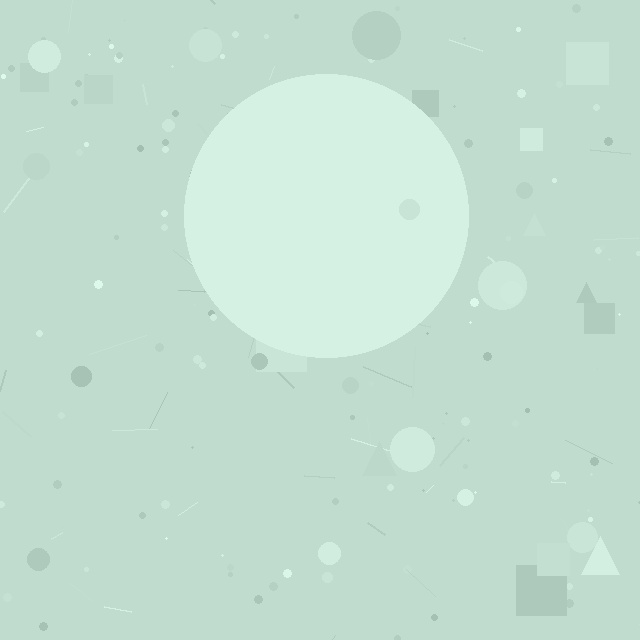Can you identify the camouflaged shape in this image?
The camouflaged shape is a circle.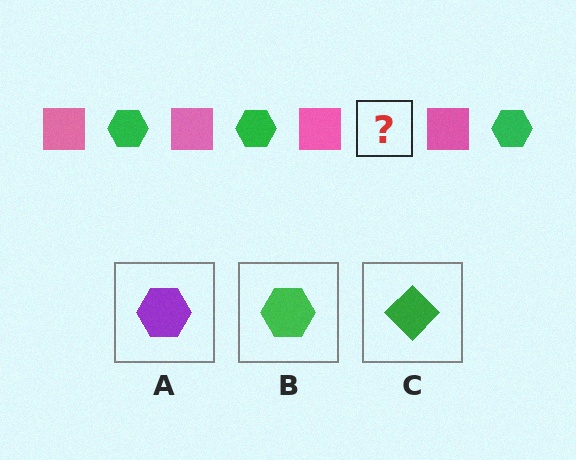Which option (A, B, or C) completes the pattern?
B.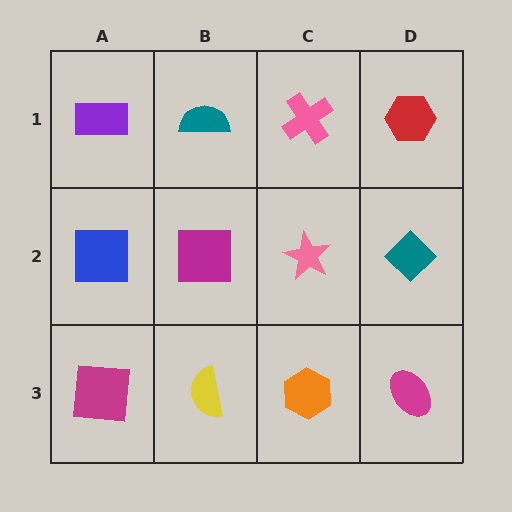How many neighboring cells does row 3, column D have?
2.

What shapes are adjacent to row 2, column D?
A red hexagon (row 1, column D), a magenta ellipse (row 3, column D), a pink star (row 2, column C).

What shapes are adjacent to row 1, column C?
A pink star (row 2, column C), a teal semicircle (row 1, column B), a red hexagon (row 1, column D).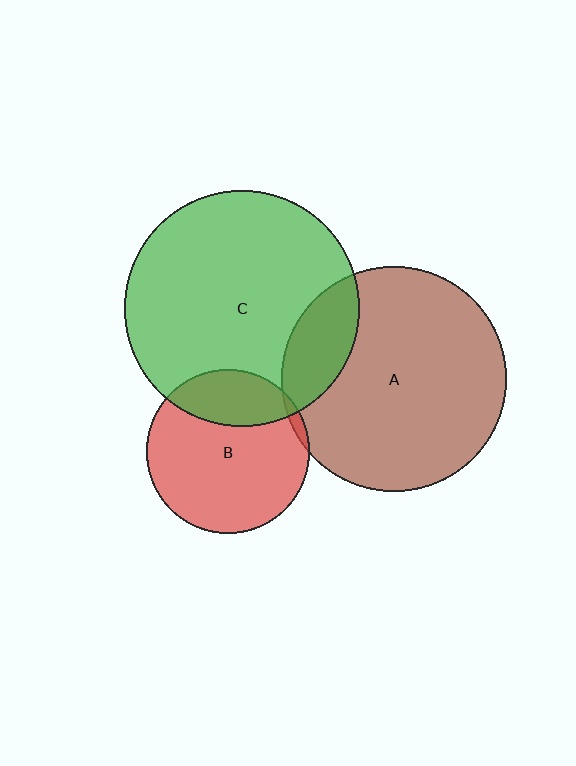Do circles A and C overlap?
Yes.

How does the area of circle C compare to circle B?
Approximately 2.1 times.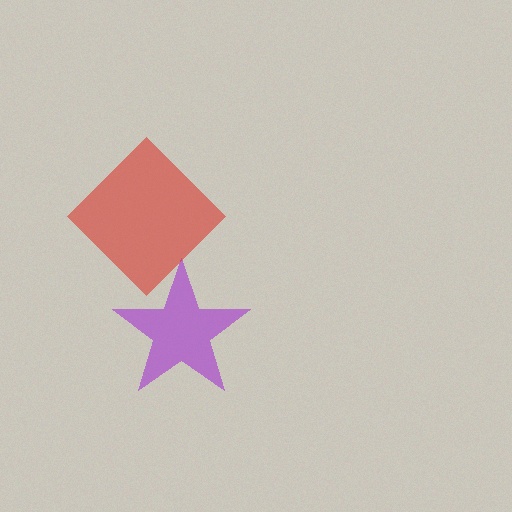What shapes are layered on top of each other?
The layered shapes are: a purple star, a red diamond.